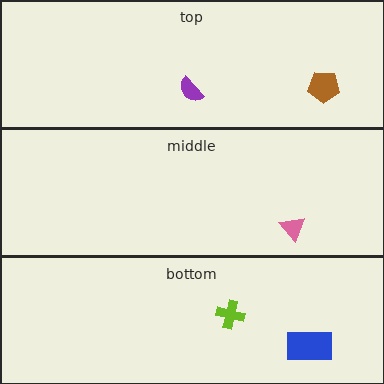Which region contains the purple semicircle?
The top region.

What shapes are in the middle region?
The pink triangle.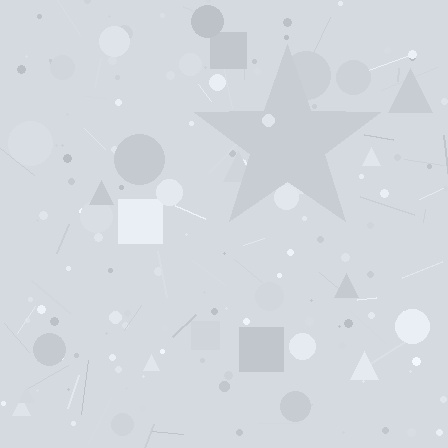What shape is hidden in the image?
A star is hidden in the image.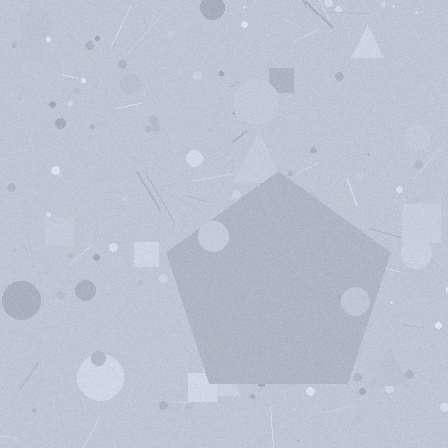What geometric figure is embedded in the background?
A pentagon is embedded in the background.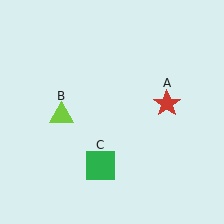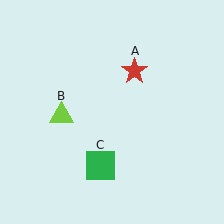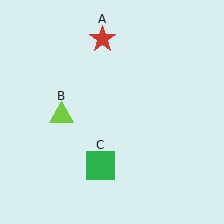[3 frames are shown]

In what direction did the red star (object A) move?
The red star (object A) moved up and to the left.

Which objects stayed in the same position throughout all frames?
Lime triangle (object B) and green square (object C) remained stationary.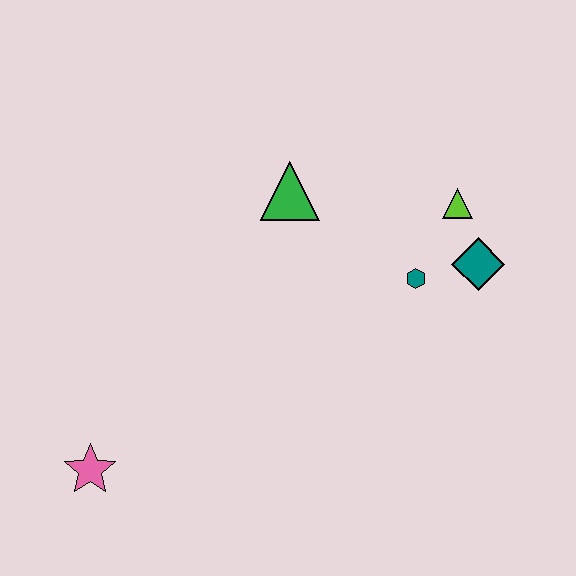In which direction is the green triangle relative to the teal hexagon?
The green triangle is to the left of the teal hexagon.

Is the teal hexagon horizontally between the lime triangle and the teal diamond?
No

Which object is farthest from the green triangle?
The pink star is farthest from the green triangle.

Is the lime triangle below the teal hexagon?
No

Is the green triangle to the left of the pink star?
No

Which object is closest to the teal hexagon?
The teal diamond is closest to the teal hexagon.